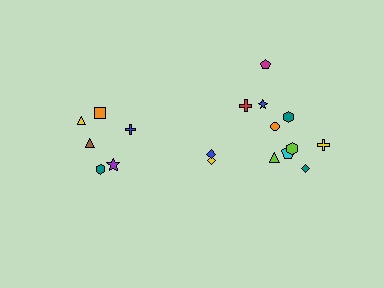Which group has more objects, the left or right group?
The right group.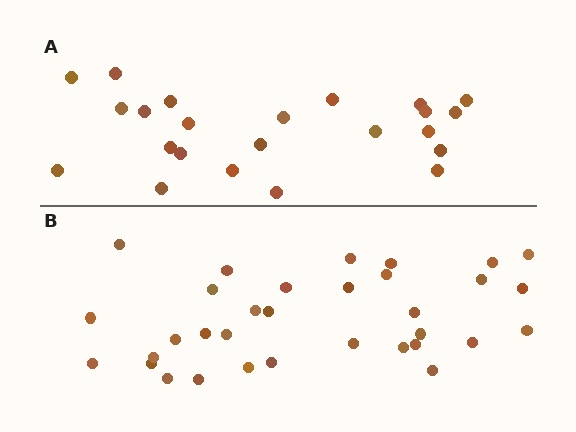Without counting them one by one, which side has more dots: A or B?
Region B (the bottom region) has more dots.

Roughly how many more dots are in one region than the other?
Region B has roughly 10 or so more dots than region A.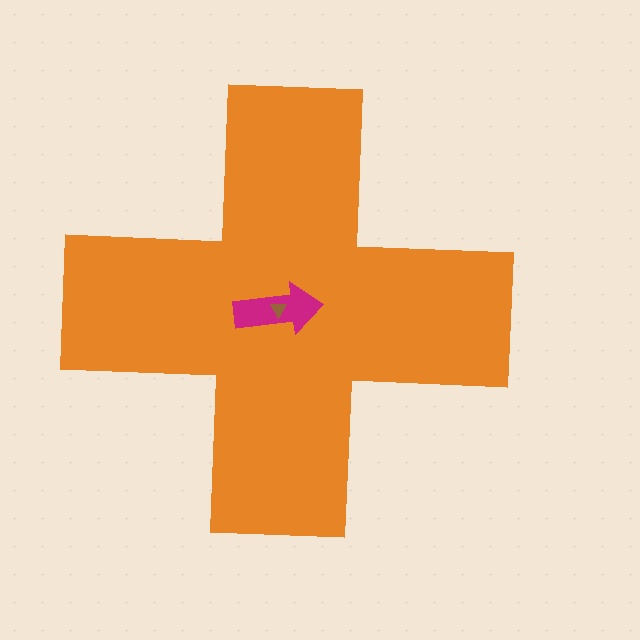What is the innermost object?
The brown triangle.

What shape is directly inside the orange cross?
The magenta arrow.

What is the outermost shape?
The orange cross.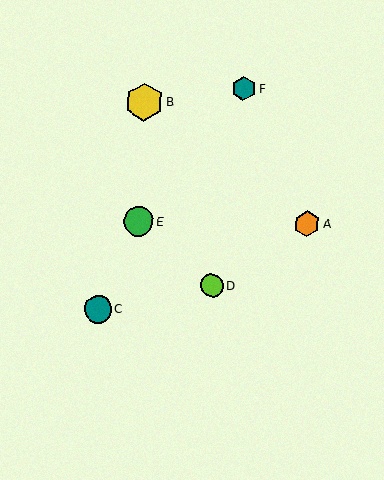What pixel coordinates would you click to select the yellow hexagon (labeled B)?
Click at (144, 102) to select the yellow hexagon B.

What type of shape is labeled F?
Shape F is a teal hexagon.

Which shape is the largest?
The yellow hexagon (labeled B) is the largest.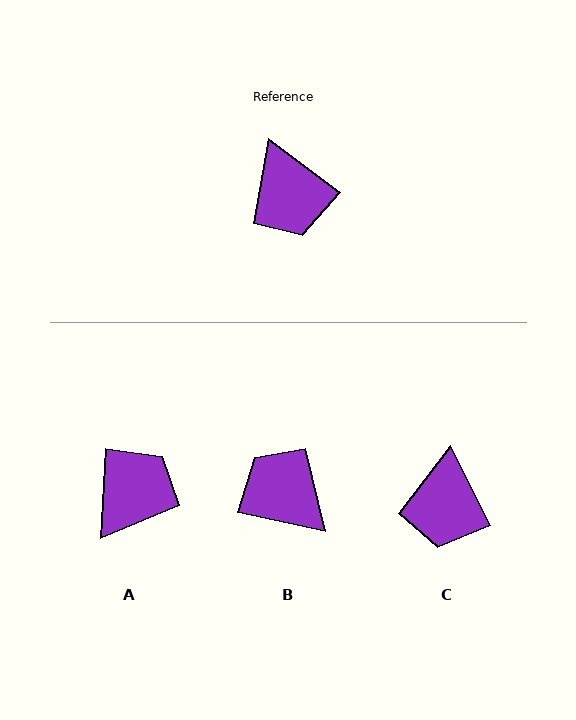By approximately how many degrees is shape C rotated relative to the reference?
Approximately 27 degrees clockwise.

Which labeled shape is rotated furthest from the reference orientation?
B, about 156 degrees away.